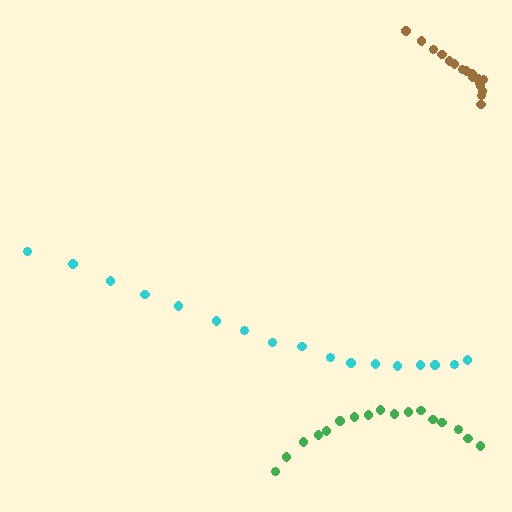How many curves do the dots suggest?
There are 3 distinct paths.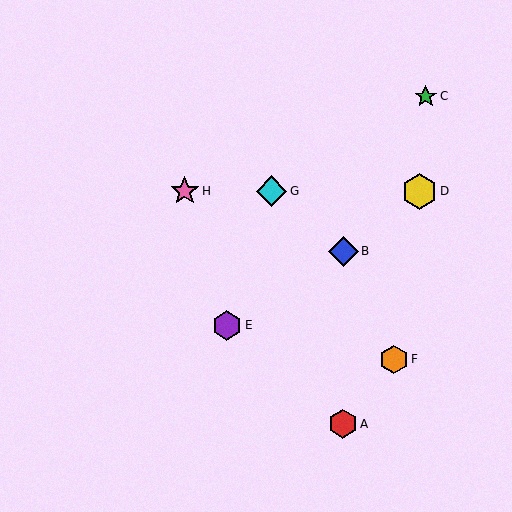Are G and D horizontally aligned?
Yes, both are at y≈191.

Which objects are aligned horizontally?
Objects D, G, H are aligned horizontally.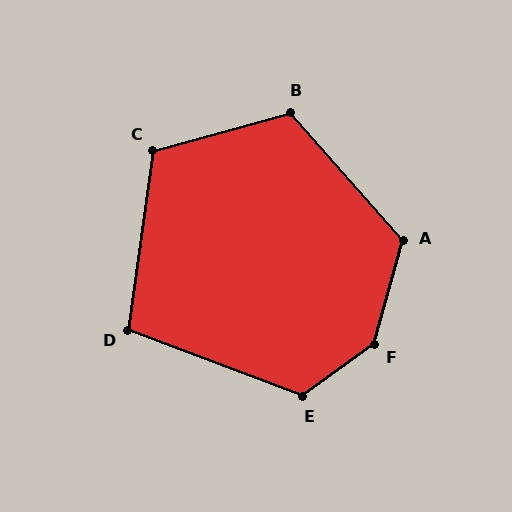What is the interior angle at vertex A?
Approximately 123 degrees (obtuse).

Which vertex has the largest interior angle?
F, at approximately 141 degrees.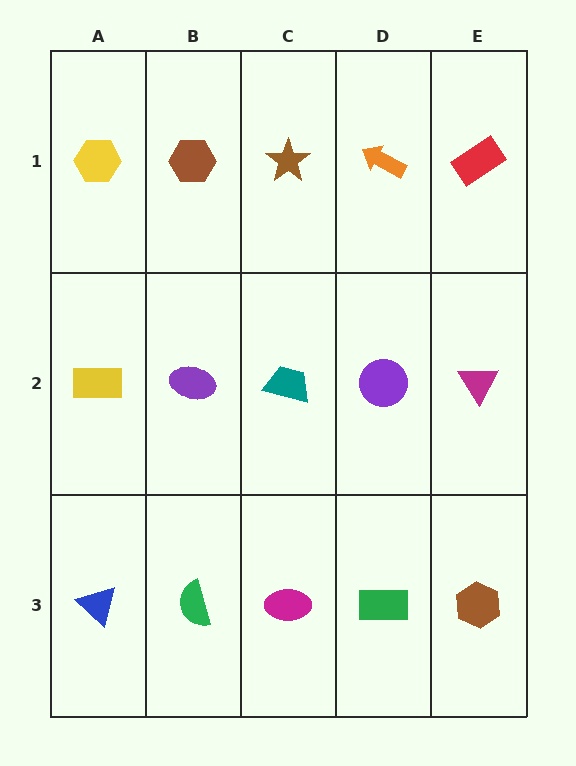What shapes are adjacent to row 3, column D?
A purple circle (row 2, column D), a magenta ellipse (row 3, column C), a brown hexagon (row 3, column E).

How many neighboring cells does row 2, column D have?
4.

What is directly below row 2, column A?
A blue triangle.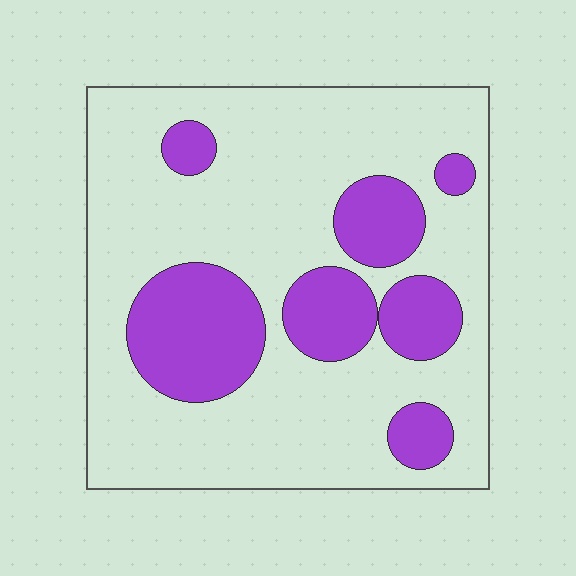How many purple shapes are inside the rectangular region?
7.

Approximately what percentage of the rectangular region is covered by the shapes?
Approximately 25%.